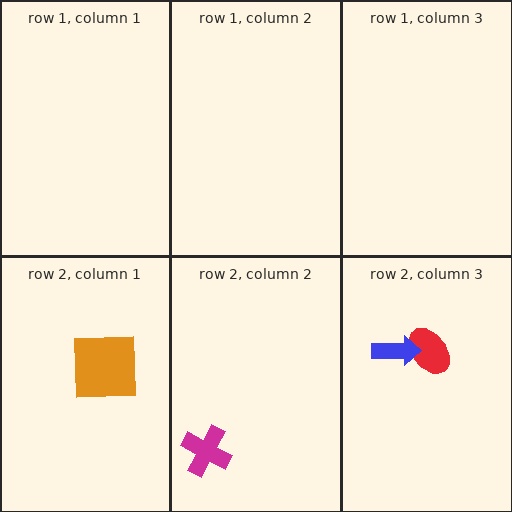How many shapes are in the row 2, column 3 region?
2.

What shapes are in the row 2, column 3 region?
The red ellipse, the blue arrow.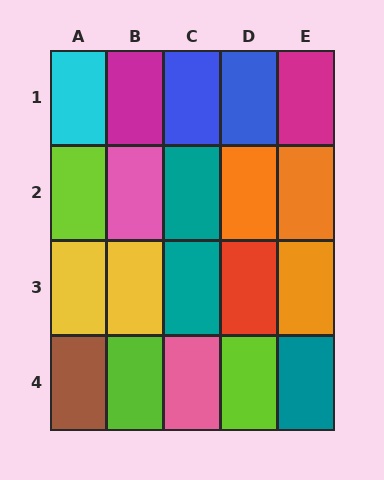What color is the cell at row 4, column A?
Brown.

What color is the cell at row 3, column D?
Red.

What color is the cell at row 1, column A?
Cyan.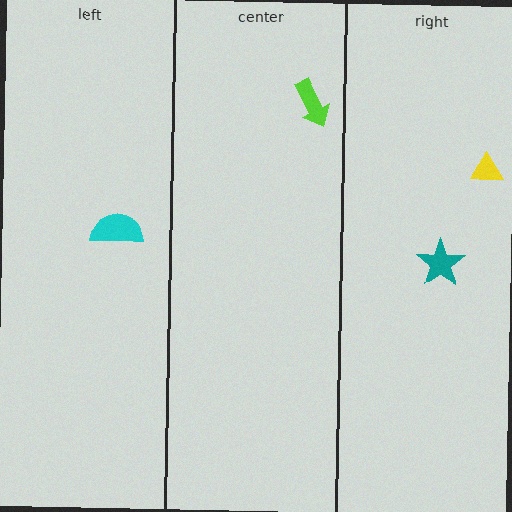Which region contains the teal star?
The right region.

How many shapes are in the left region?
1.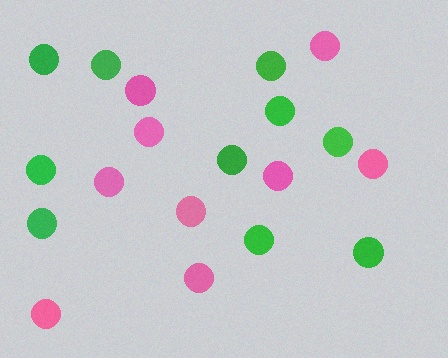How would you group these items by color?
There are 2 groups: one group of green circles (10) and one group of pink circles (9).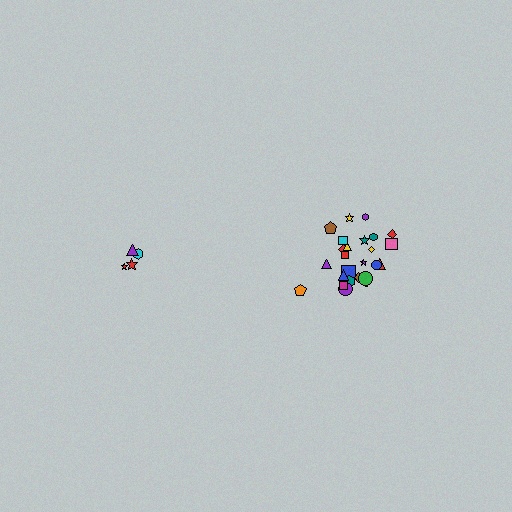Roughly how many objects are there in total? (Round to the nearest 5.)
Roughly 30 objects in total.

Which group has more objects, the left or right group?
The right group.